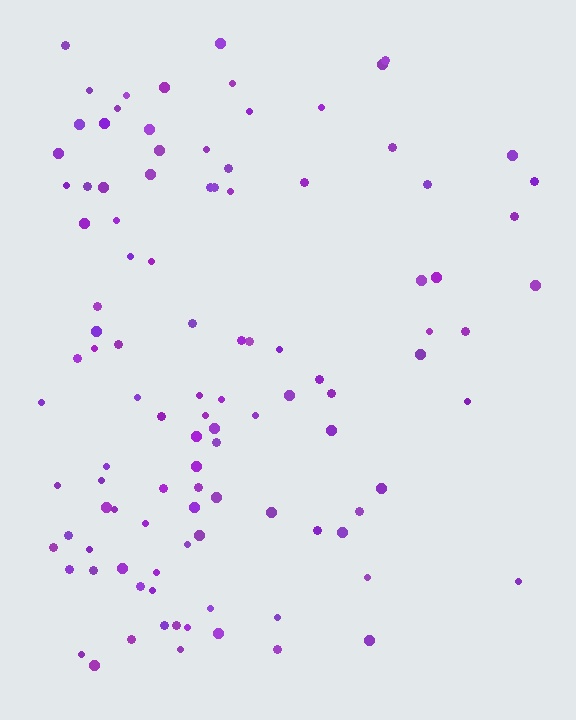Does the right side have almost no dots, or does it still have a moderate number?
Still a moderate number, just noticeably fewer than the left.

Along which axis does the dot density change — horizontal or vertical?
Horizontal.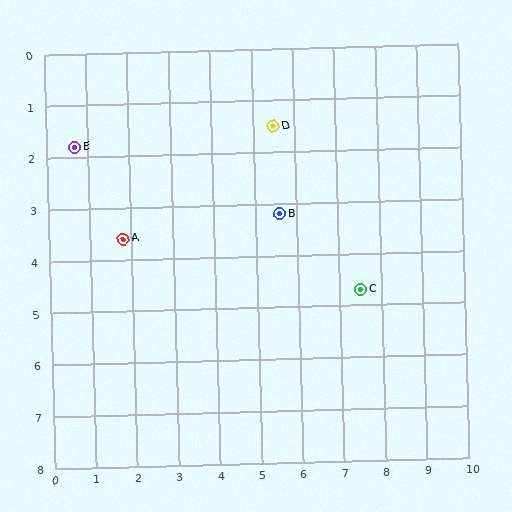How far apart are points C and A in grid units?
Points C and A are about 5.8 grid units apart.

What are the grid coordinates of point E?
Point E is at approximately (0.7, 1.8).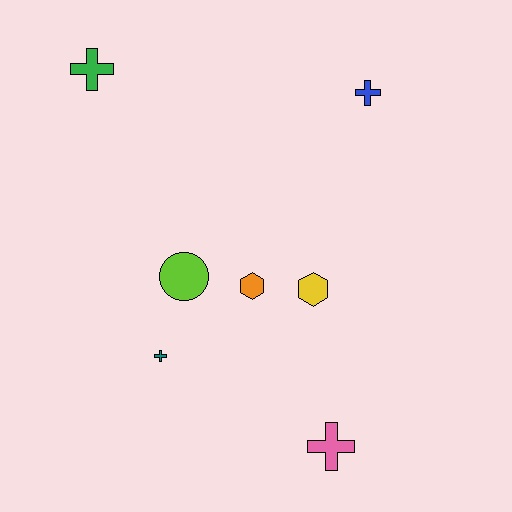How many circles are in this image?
There is 1 circle.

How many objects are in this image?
There are 7 objects.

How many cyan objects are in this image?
There are no cyan objects.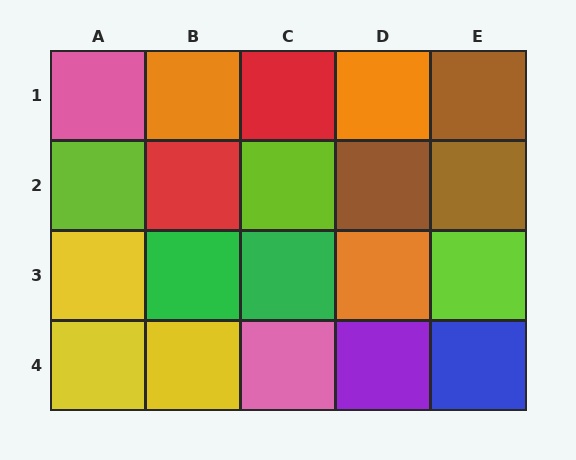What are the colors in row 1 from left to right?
Pink, orange, red, orange, brown.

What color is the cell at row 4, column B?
Yellow.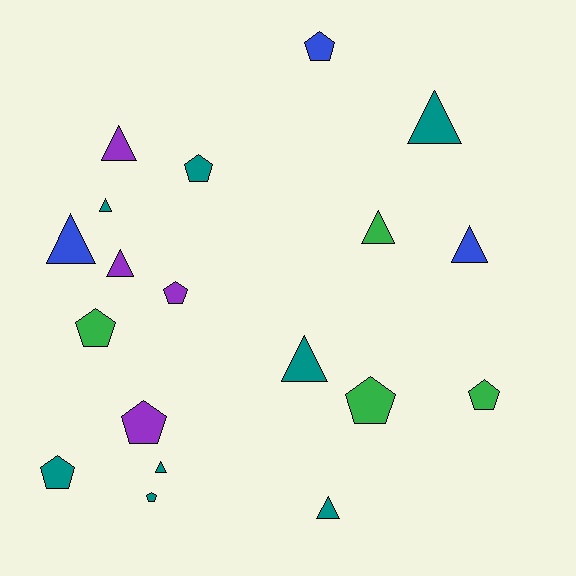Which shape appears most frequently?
Triangle, with 10 objects.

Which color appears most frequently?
Teal, with 8 objects.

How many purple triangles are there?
There are 2 purple triangles.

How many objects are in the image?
There are 19 objects.